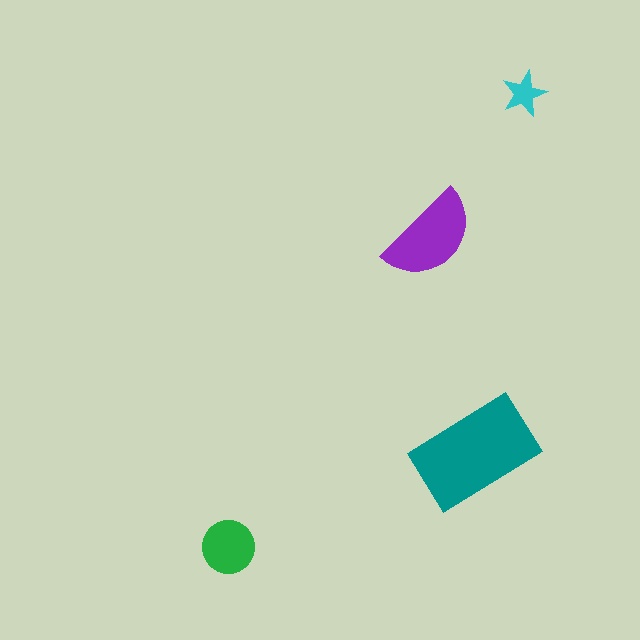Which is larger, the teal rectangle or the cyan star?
The teal rectangle.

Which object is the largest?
The teal rectangle.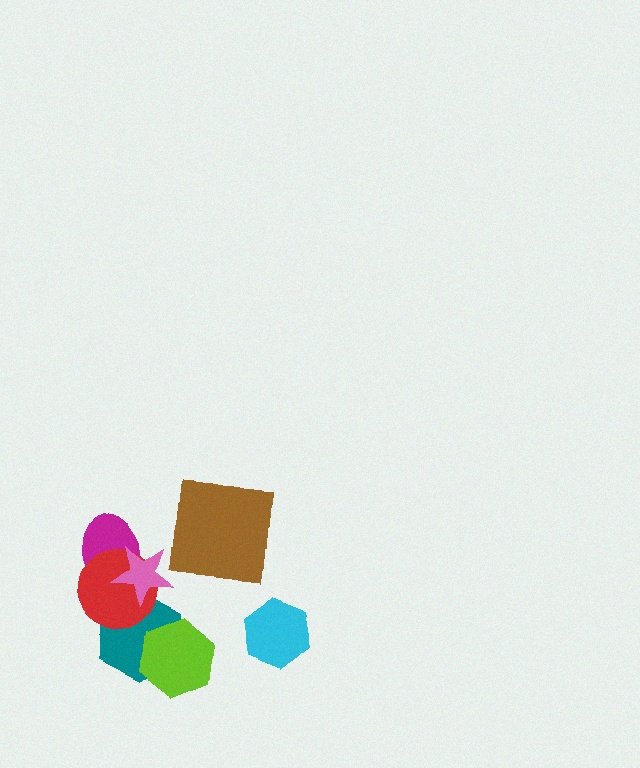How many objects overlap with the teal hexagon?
3 objects overlap with the teal hexagon.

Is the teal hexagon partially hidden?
Yes, it is partially covered by another shape.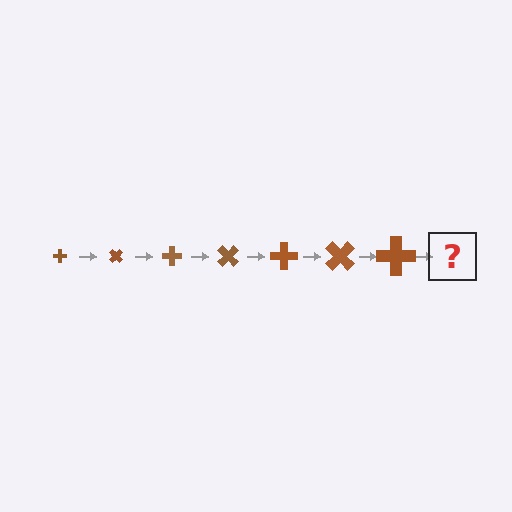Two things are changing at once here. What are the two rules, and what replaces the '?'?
The two rules are that the cross grows larger each step and it rotates 45 degrees each step. The '?' should be a cross, larger than the previous one and rotated 315 degrees from the start.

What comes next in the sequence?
The next element should be a cross, larger than the previous one and rotated 315 degrees from the start.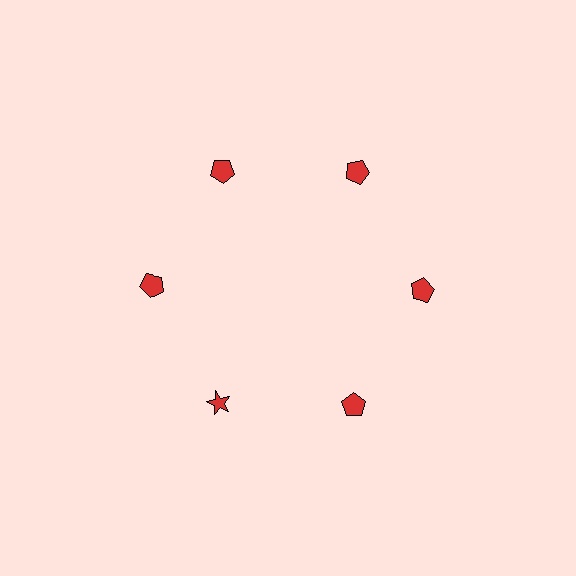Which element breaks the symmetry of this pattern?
The red star at roughly the 7 o'clock position breaks the symmetry. All other shapes are red pentagons.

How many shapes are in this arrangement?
There are 6 shapes arranged in a ring pattern.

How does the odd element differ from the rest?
It has a different shape: star instead of pentagon.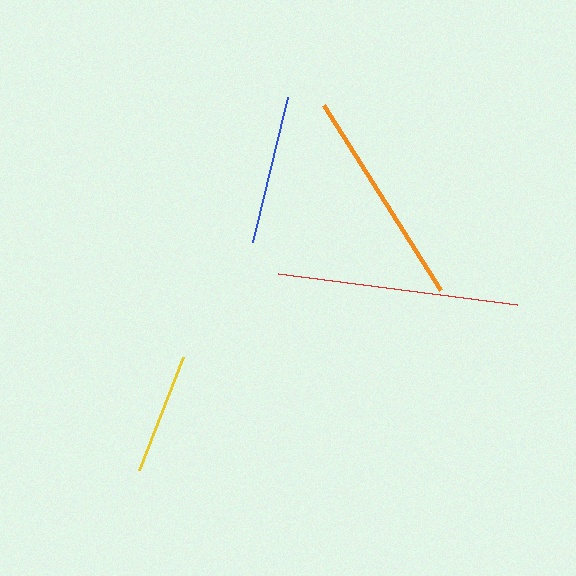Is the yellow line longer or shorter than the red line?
The red line is longer than the yellow line.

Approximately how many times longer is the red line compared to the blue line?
The red line is approximately 1.6 times the length of the blue line.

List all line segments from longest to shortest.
From longest to shortest: red, orange, blue, yellow.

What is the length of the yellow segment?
The yellow segment is approximately 122 pixels long.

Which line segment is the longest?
The red line is the longest at approximately 240 pixels.